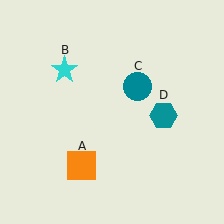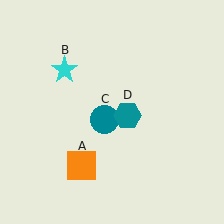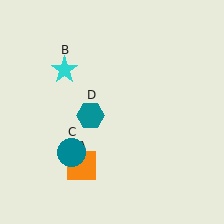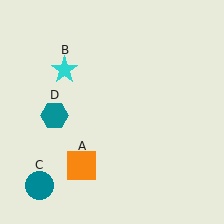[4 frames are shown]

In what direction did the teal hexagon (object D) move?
The teal hexagon (object D) moved left.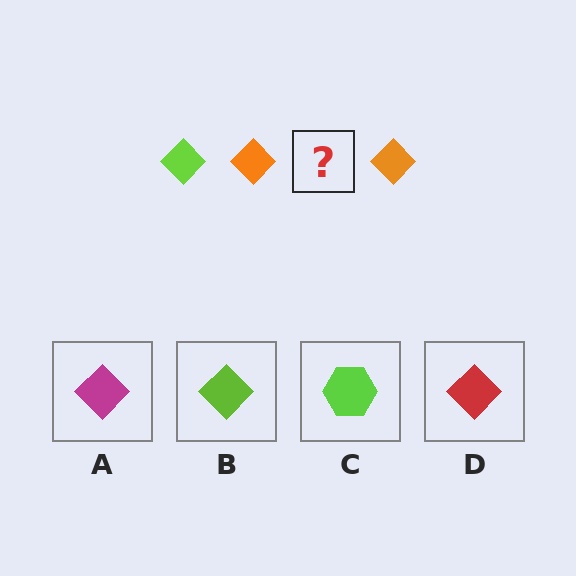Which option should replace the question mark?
Option B.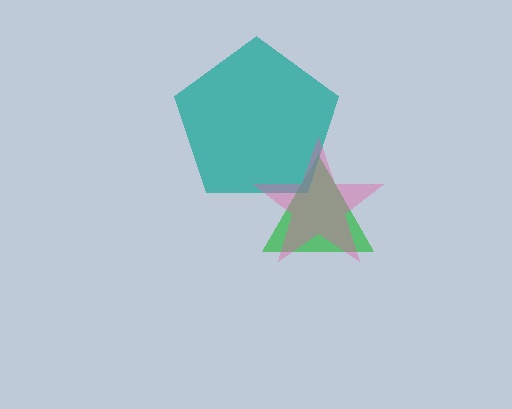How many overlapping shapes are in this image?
There are 3 overlapping shapes in the image.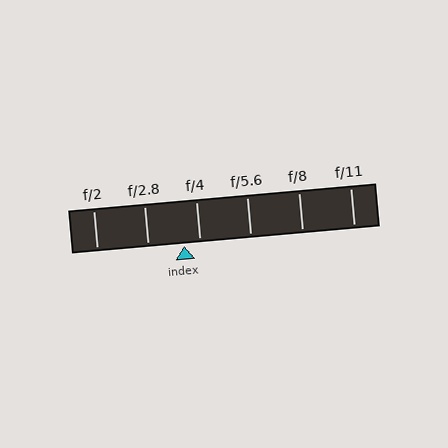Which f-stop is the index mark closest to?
The index mark is closest to f/4.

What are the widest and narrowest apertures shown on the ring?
The widest aperture shown is f/2 and the narrowest is f/11.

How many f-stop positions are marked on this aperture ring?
There are 6 f-stop positions marked.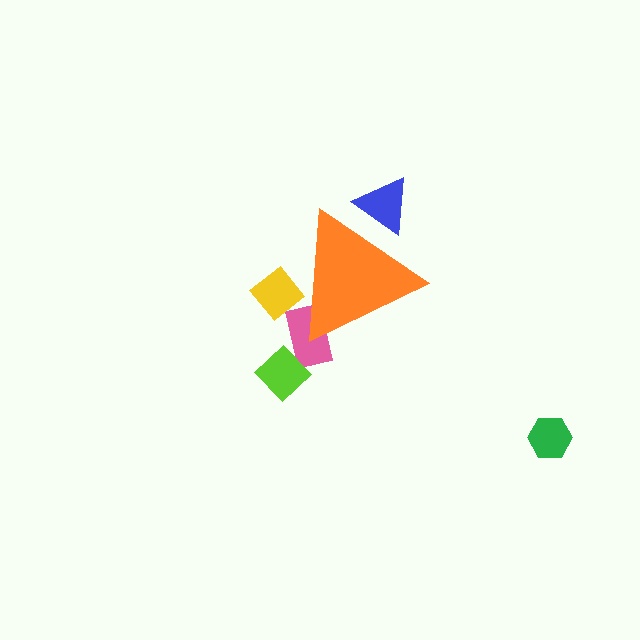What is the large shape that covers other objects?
An orange triangle.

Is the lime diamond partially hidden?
No, the lime diamond is fully visible.